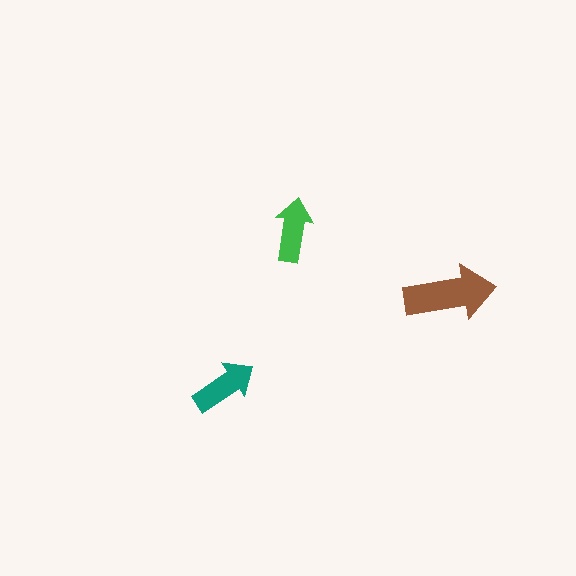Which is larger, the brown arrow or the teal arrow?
The brown one.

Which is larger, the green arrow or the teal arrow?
The teal one.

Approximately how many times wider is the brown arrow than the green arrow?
About 1.5 times wider.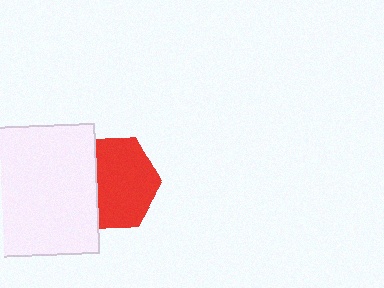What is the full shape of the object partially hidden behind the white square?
The partially hidden object is a red hexagon.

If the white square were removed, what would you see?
You would see the complete red hexagon.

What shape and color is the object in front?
The object in front is a white square.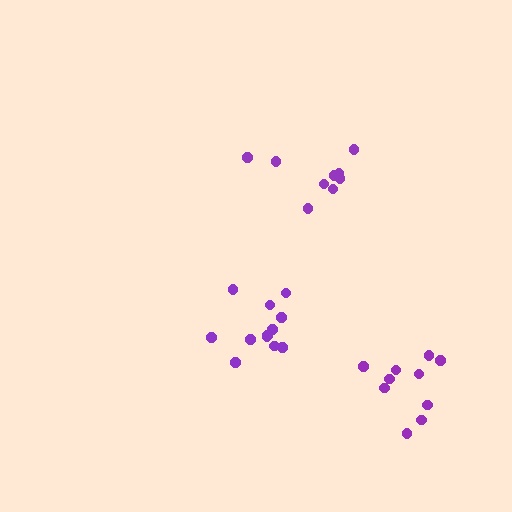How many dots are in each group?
Group 1: 12 dots, Group 2: 9 dots, Group 3: 10 dots (31 total).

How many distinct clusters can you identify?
There are 3 distinct clusters.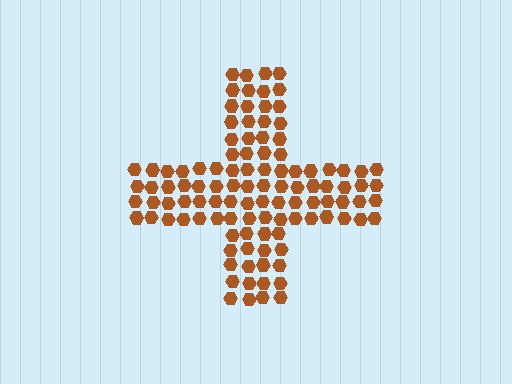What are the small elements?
The small elements are hexagons.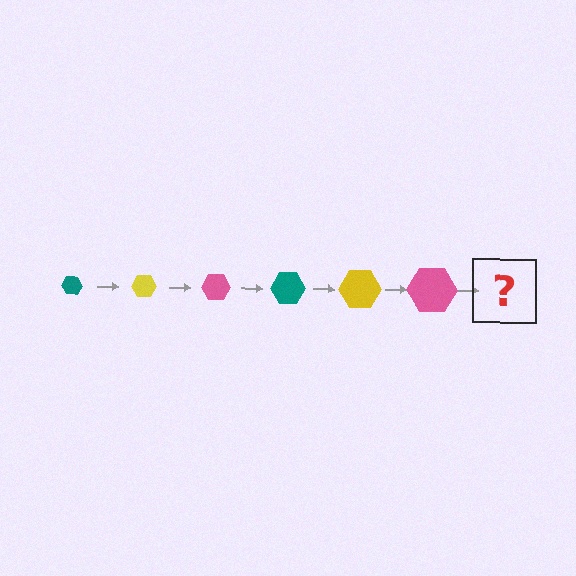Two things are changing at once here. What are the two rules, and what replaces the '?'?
The two rules are that the hexagon grows larger each step and the color cycles through teal, yellow, and pink. The '?' should be a teal hexagon, larger than the previous one.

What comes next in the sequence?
The next element should be a teal hexagon, larger than the previous one.